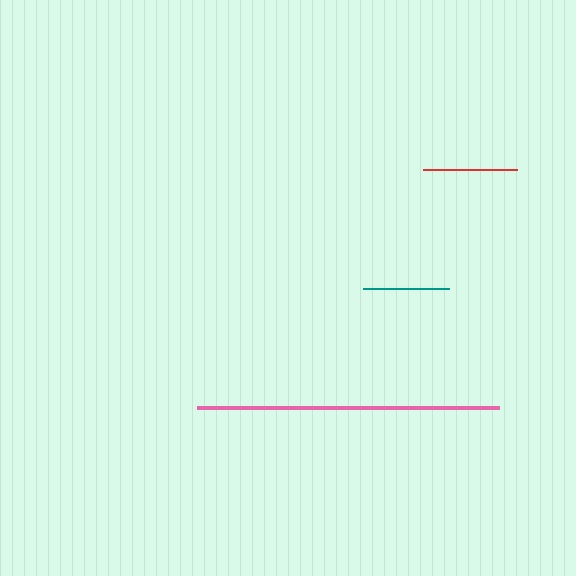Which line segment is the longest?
The pink line is the longest at approximately 301 pixels.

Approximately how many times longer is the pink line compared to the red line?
The pink line is approximately 3.2 times the length of the red line.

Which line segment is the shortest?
The teal line is the shortest at approximately 86 pixels.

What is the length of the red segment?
The red segment is approximately 93 pixels long.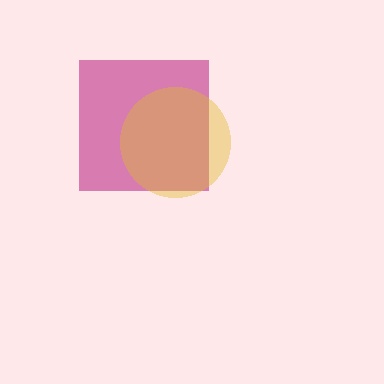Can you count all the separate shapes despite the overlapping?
Yes, there are 2 separate shapes.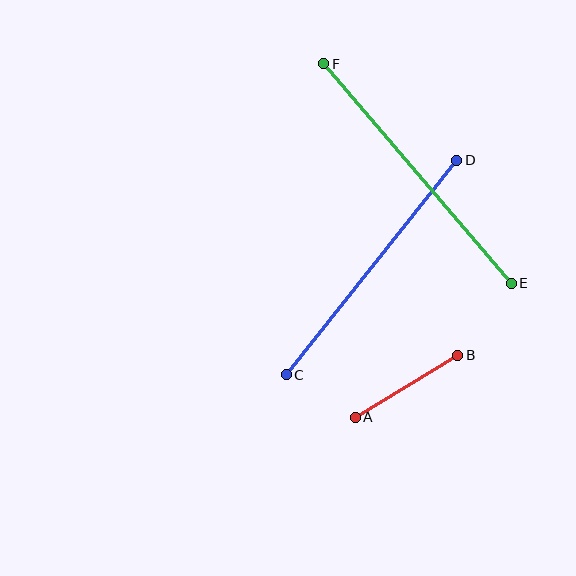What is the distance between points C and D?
The distance is approximately 274 pixels.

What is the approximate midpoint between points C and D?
The midpoint is at approximately (371, 267) pixels.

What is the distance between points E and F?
The distance is approximately 289 pixels.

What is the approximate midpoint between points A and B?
The midpoint is at approximately (406, 386) pixels.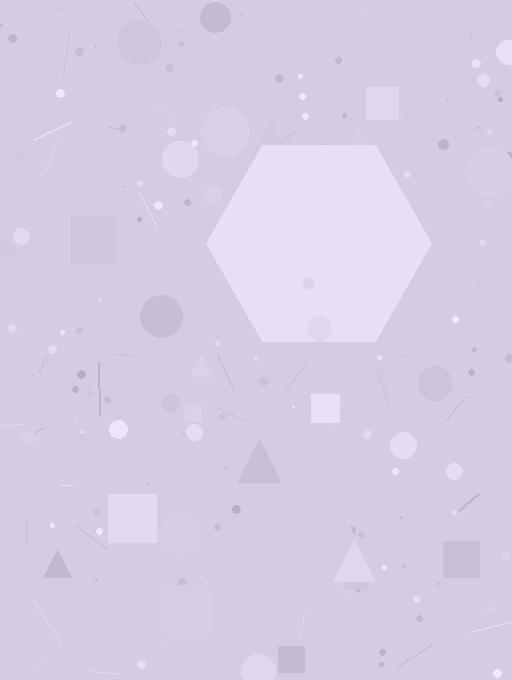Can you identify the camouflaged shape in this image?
The camouflaged shape is a hexagon.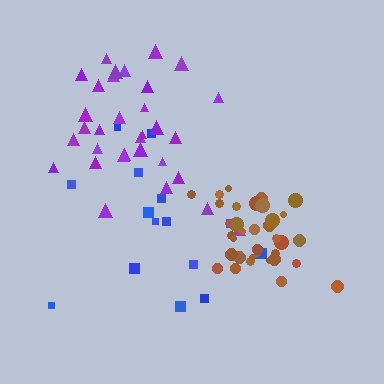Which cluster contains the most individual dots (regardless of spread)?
Brown (35).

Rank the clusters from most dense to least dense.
brown, purple, blue.